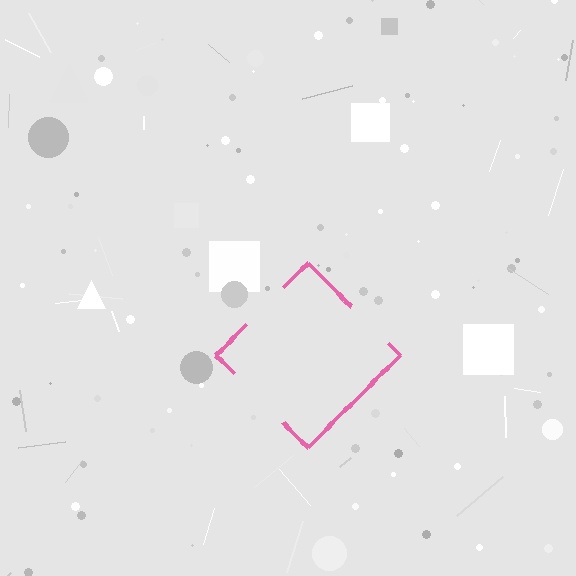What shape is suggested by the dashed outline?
The dashed outline suggests a diamond.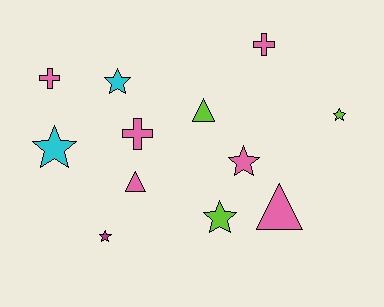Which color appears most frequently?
Pink, with 6 objects.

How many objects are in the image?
There are 12 objects.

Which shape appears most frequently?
Star, with 6 objects.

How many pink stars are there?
There is 1 pink star.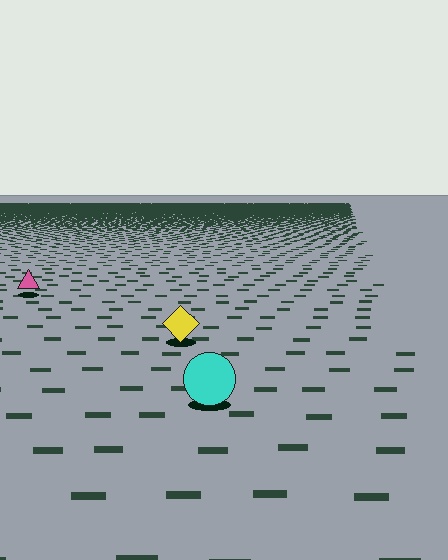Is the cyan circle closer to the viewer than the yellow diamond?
Yes. The cyan circle is closer — you can tell from the texture gradient: the ground texture is coarser near it.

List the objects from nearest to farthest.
From nearest to farthest: the cyan circle, the yellow diamond, the pink triangle.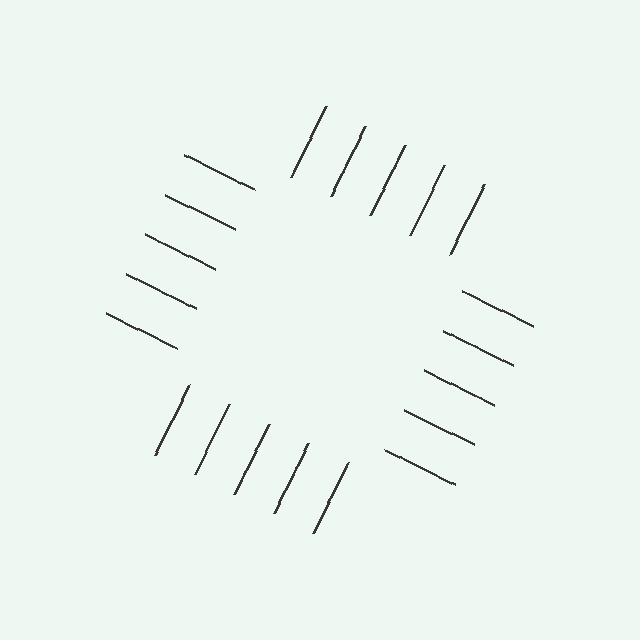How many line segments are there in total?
20 — 5 along each of the 4 edges.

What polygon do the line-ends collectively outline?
An illusory square — the line segments terminate on its edges but no continuous stroke is drawn.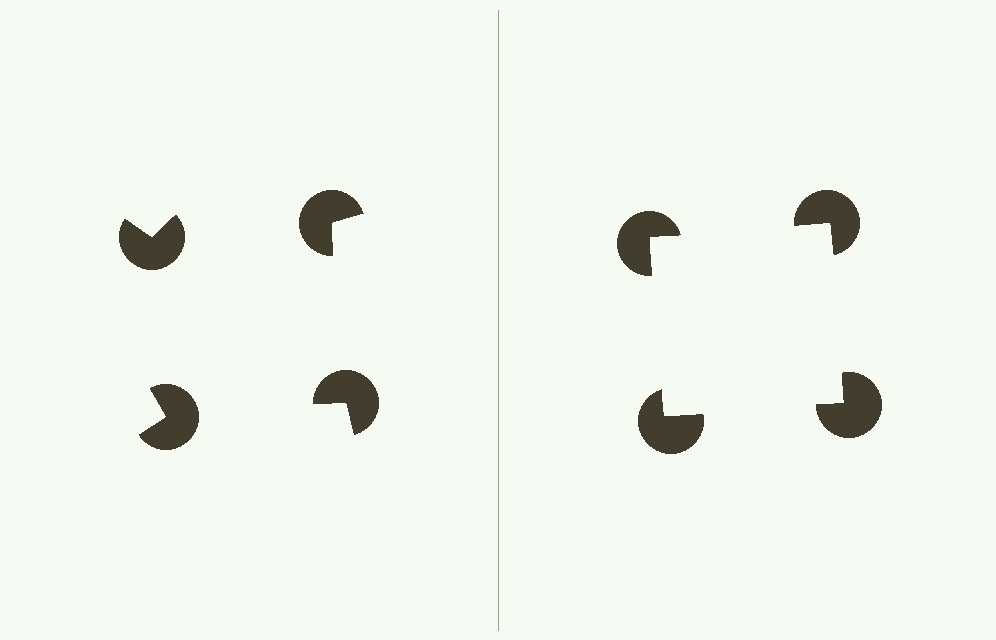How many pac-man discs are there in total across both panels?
8 — 4 on each side.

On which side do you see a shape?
An illusory square appears on the right side. On the left side the wedge cuts are rotated, so no coherent shape forms.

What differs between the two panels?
The pac-man discs are positioned identically on both sides; only the wedge orientations differ. On the right they align to a square; on the left they are misaligned.